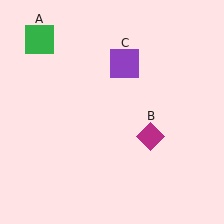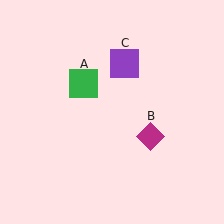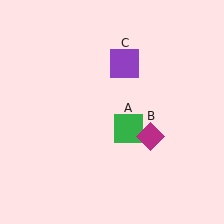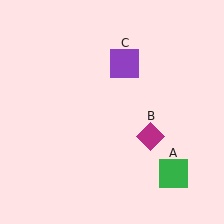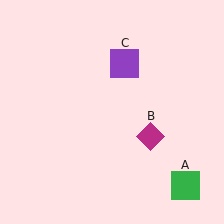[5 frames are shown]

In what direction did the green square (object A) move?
The green square (object A) moved down and to the right.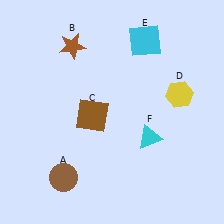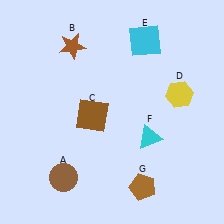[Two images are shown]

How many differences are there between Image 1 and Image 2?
There is 1 difference between the two images.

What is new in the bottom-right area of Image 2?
A brown pentagon (G) was added in the bottom-right area of Image 2.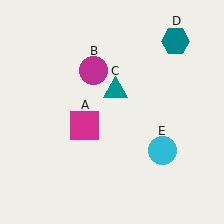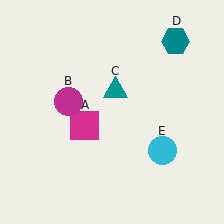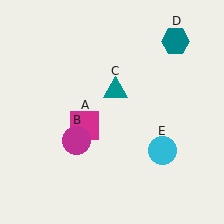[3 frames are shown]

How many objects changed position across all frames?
1 object changed position: magenta circle (object B).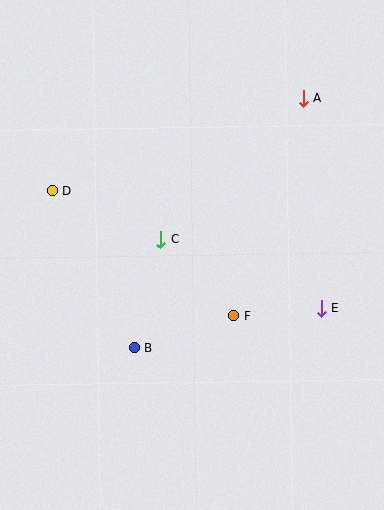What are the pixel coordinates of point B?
Point B is at (135, 348).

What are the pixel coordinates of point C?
Point C is at (161, 239).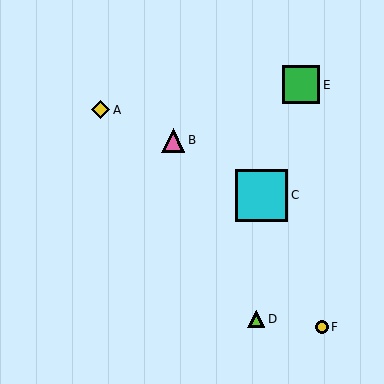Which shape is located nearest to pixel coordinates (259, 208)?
The cyan square (labeled C) at (262, 195) is nearest to that location.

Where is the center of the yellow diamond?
The center of the yellow diamond is at (101, 110).